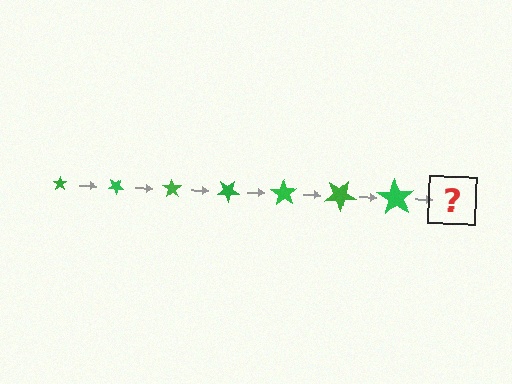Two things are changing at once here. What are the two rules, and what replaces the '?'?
The two rules are that the star grows larger each step and it rotates 35 degrees each step. The '?' should be a star, larger than the previous one and rotated 245 degrees from the start.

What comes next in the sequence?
The next element should be a star, larger than the previous one and rotated 245 degrees from the start.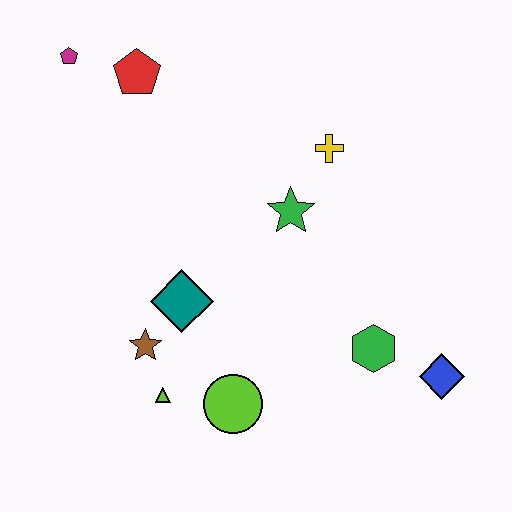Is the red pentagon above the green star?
Yes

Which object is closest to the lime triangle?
The brown star is closest to the lime triangle.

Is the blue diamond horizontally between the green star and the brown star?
No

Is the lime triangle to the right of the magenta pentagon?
Yes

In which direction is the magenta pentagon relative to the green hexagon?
The magenta pentagon is to the left of the green hexagon.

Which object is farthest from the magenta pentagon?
The blue diamond is farthest from the magenta pentagon.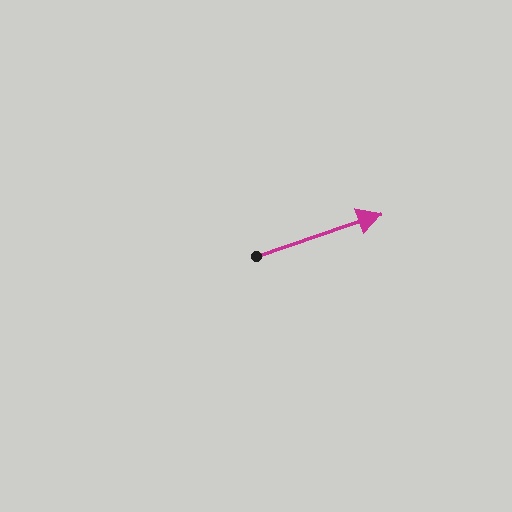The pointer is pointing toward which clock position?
Roughly 2 o'clock.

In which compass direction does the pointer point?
East.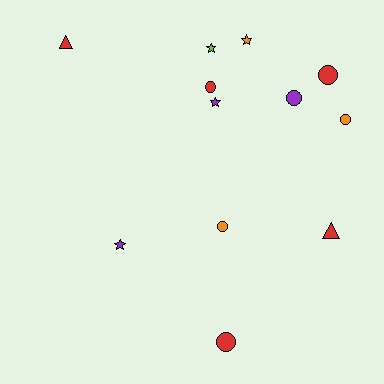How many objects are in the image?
There are 12 objects.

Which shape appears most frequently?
Circle, with 6 objects.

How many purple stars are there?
There are 2 purple stars.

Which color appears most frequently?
Red, with 5 objects.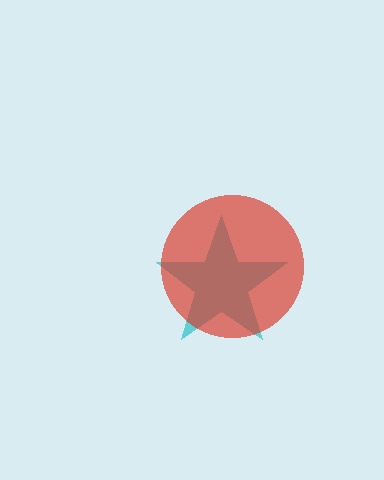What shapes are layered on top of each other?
The layered shapes are: a cyan star, a red circle.